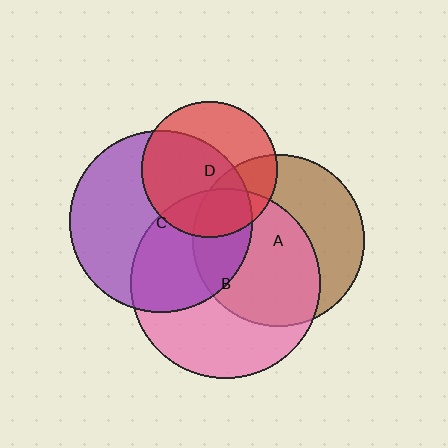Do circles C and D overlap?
Yes.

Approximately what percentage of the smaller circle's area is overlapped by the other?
Approximately 60%.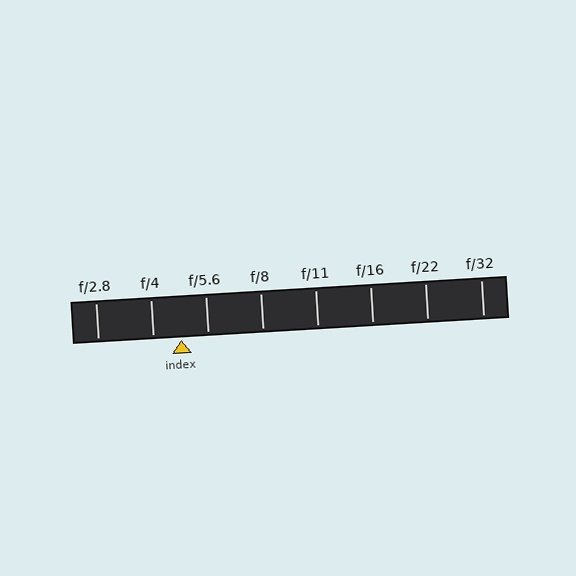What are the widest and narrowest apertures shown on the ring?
The widest aperture shown is f/2.8 and the narrowest is f/32.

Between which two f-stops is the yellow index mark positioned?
The index mark is between f/4 and f/5.6.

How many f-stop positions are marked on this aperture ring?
There are 8 f-stop positions marked.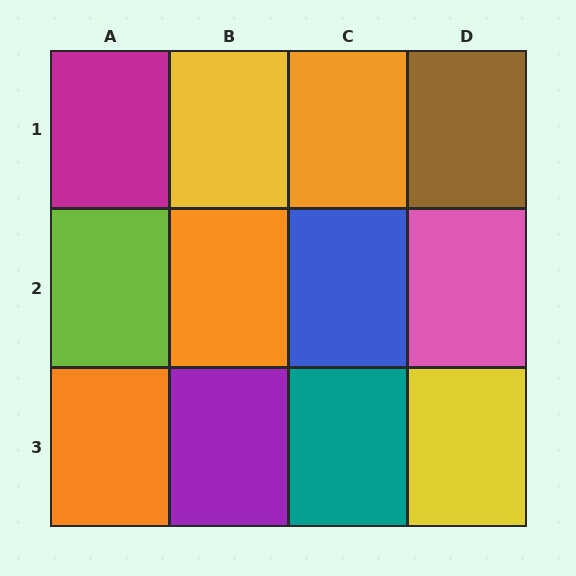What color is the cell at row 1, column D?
Brown.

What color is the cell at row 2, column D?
Pink.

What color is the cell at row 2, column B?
Orange.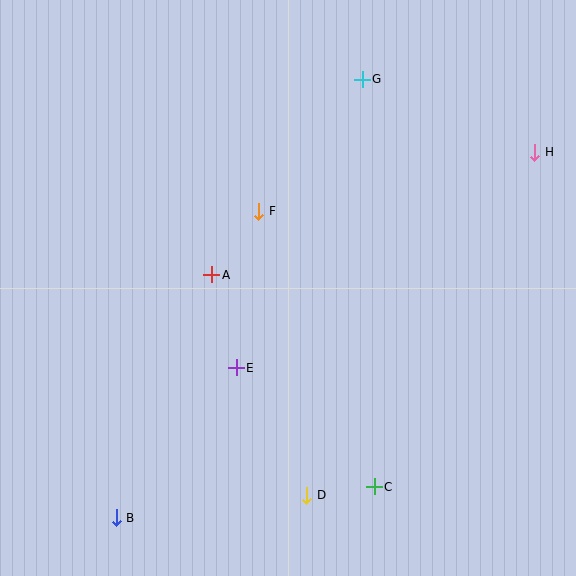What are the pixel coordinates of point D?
Point D is at (307, 495).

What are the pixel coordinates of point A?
Point A is at (212, 275).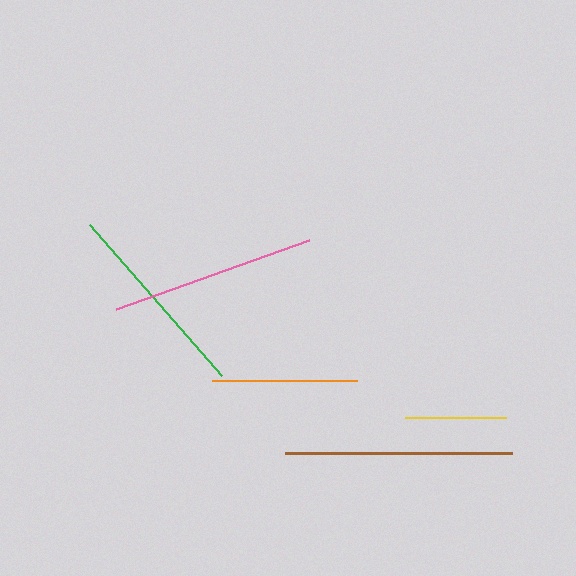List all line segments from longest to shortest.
From longest to shortest: brown, pink, green, orange, yellow.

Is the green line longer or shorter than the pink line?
The pink line is longer than the green line.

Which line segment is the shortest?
The yellow line is the shortest at approximately 102 pixels.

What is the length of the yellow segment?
The yellow segment is approximately 102 pixels long.